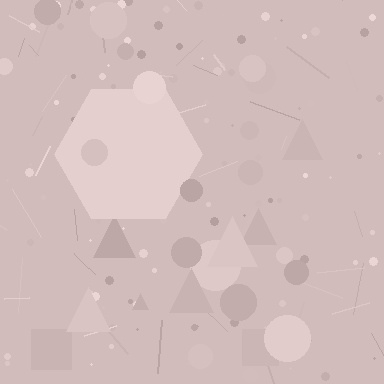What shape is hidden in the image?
A hexagon is hidden in the image.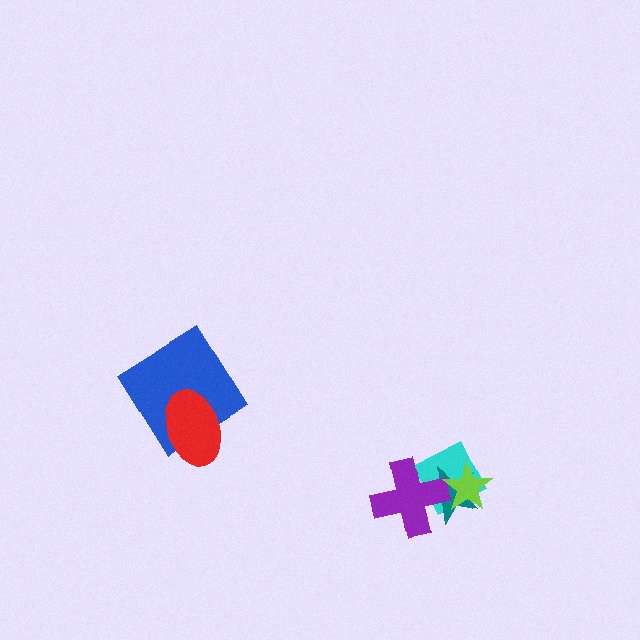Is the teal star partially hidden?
Yes, it is partially covered by another shape.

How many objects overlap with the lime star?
3 objects overlap with the lime star.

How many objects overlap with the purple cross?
3 objects overlap with the purple cross.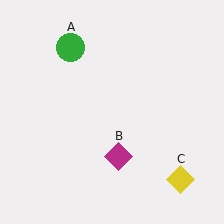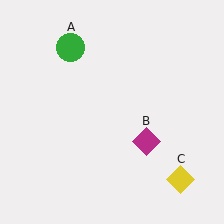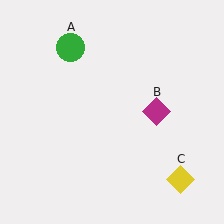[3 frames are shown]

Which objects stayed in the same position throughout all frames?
Green circle (object A) and yellow diamond (object C) remained stationary.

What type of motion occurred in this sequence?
The magenta diamond (object B) rotated counterclockwise around the center of the scene.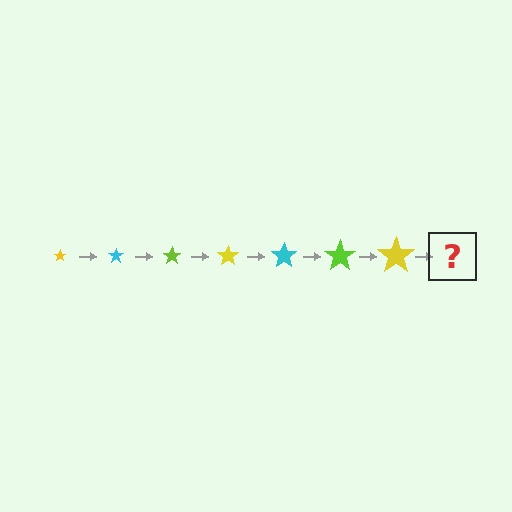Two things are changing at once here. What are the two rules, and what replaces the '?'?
The two rules are that the star grows larger each step and the color cycles through yellow, cyan, and lime. The '?' should be a cyan star, larger than the previous one.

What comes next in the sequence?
The next element should be a cyan star, larger than the previous one.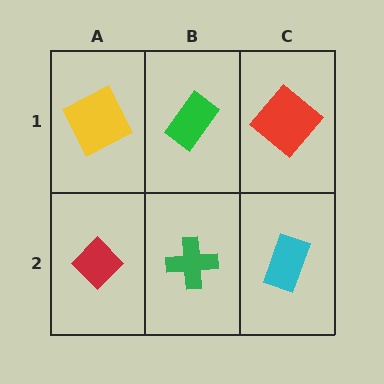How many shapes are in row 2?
3 shapes.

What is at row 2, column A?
A red diamond.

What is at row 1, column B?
A green rectangle.